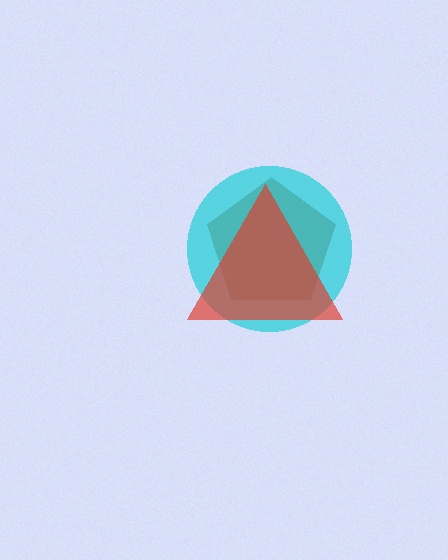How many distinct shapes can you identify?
There are 3 distinct shapes: a brown pentagon, a cyan circle, a red triangle.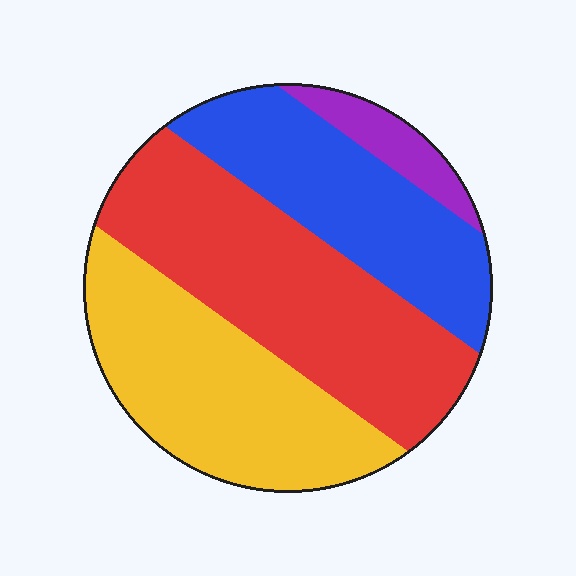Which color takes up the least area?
Purple, at roughly 5%.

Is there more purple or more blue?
Blue.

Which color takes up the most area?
Red, at roughly 35%.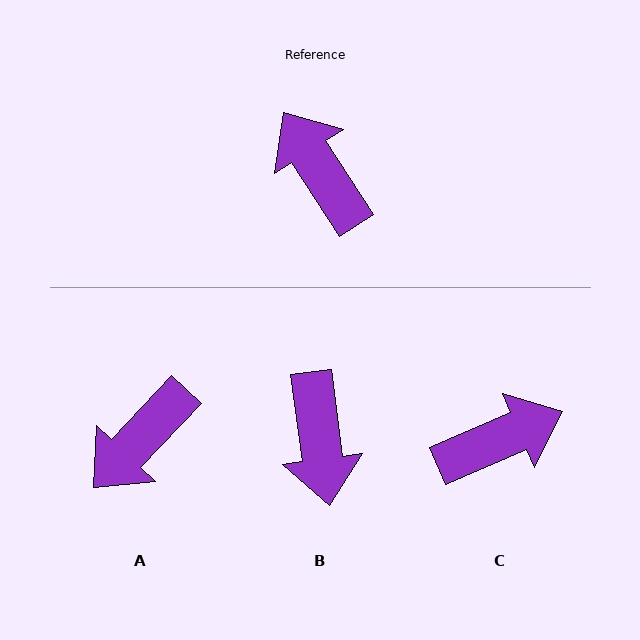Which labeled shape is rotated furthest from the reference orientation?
B, about 155 degrees away.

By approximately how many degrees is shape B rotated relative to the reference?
Approximately 155 degrees counter-clockwise.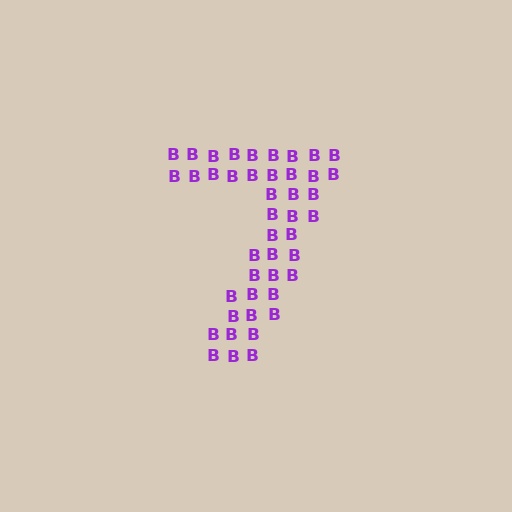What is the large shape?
The large shape is the digit 7.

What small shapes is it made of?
It is made of small letter B's.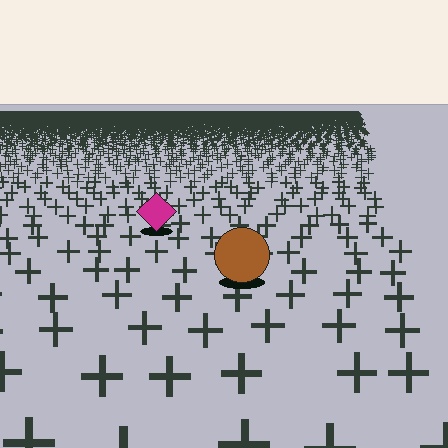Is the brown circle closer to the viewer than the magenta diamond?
Yes. The brown circle is closer — you can tell from the texture gradient: the ground texture is coarser near it.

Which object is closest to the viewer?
The brown circle is closest. The texture marks near it are larger and more spread out.